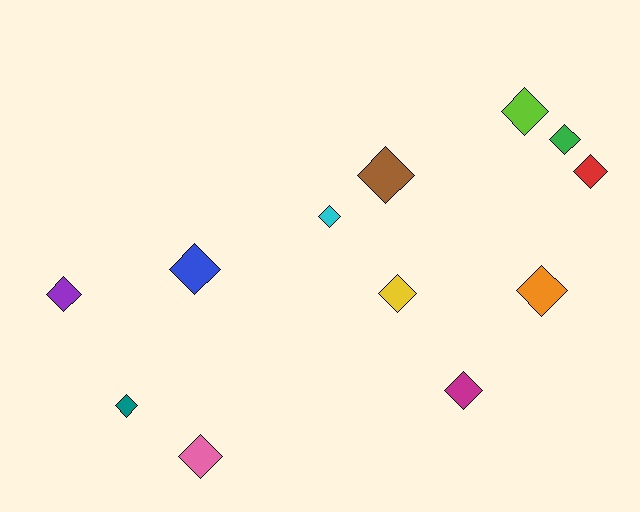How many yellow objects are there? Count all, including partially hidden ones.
There is 1 yellow object.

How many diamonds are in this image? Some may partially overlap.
There are 12 diamonds.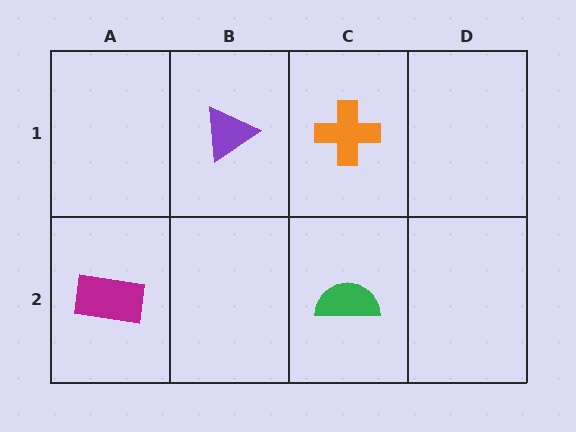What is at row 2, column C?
A green semicircle.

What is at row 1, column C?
An orange cross.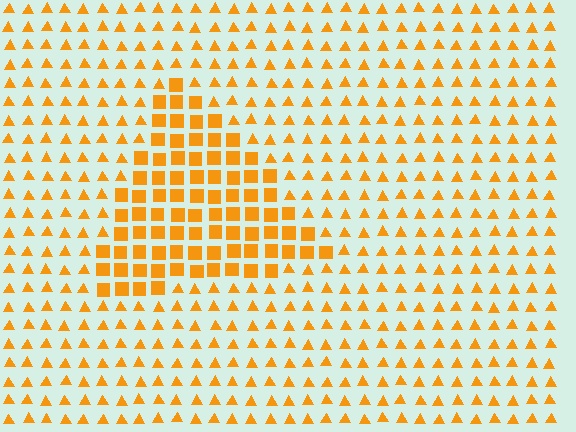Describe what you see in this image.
The image is filled with small orange elements arranged in a uniform grid. A triangle-shaped region contains squares, while the surrounding area contains triangles. The boundary is defined purely by the change in element shape.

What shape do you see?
I see a triangle.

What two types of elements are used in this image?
The image uses squares inside the triangle region and triangles outside it.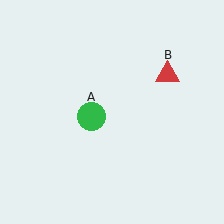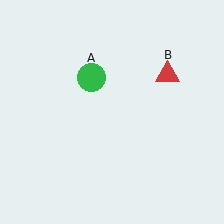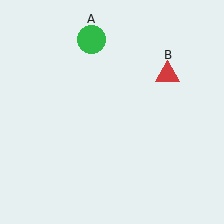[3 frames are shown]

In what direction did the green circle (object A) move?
The green circle (object A) moved up.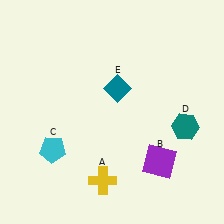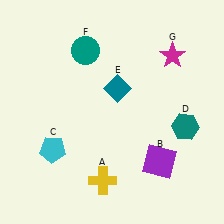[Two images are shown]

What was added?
A teal circle (F), a magenta star (G) were added in Image 2.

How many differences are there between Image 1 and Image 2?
There are 2 differences between the two images.